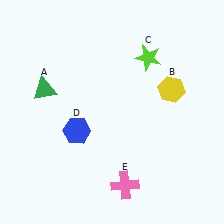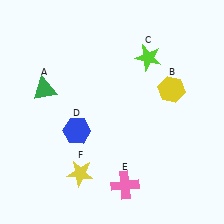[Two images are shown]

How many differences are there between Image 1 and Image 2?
There is 1 difference between the two images.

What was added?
A yellow star (F) was added in Image 2.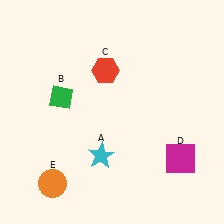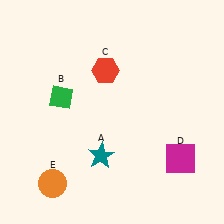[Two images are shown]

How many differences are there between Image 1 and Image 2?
There is 1 difference between the two images.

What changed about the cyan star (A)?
In Image 1, A is cyan. In Image 2, it changed to teal.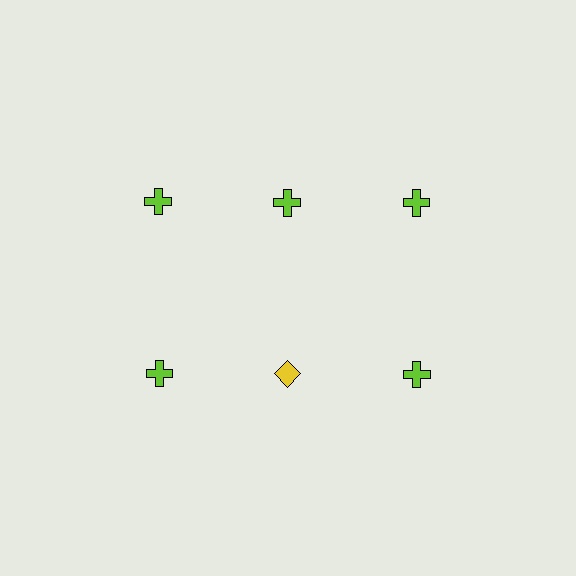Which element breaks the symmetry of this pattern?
The yellow diamond in the second row, second from left column breaks the symmetry. All other shapes are lime crosses.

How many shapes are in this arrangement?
There are 6 shapes arranged in a grid pattern.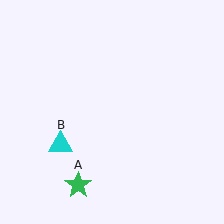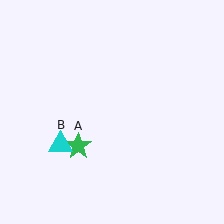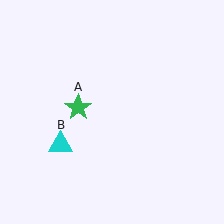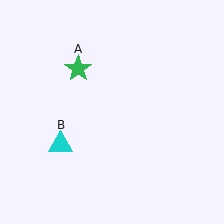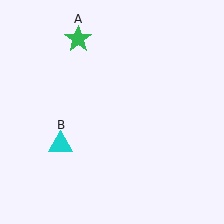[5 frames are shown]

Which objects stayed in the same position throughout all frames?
Cyan triangle (object B) remained stationary.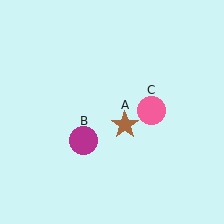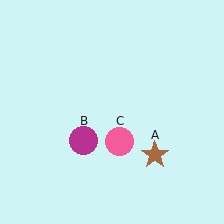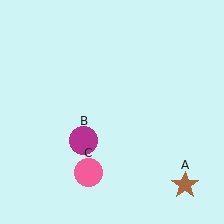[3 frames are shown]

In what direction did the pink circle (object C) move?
The pink circle (object C) moved down and to the left.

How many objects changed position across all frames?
2 objects changed position: brown star (object A), pink circle (object C).